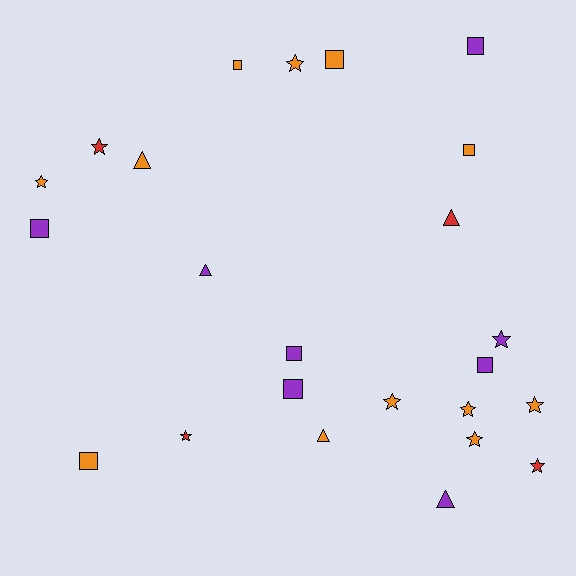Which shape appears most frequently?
Star, with 10 objects.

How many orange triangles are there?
There are 2 orange triangles.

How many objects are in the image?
There are 24 objects.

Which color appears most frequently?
Orange, with 12 objects.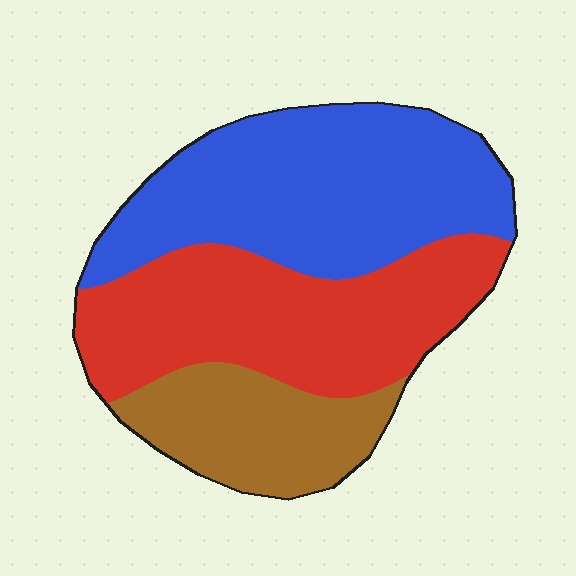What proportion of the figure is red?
Red covers around 40% of the figure.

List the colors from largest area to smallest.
From largest to smallest: blue, red, brown.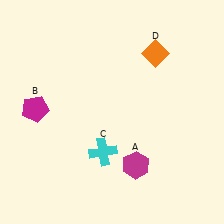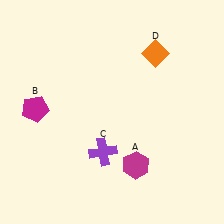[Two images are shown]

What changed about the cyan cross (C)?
In Image 1, C is cyan. In Image 2, it changed to purple.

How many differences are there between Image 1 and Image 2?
There is 1 difference between the two images.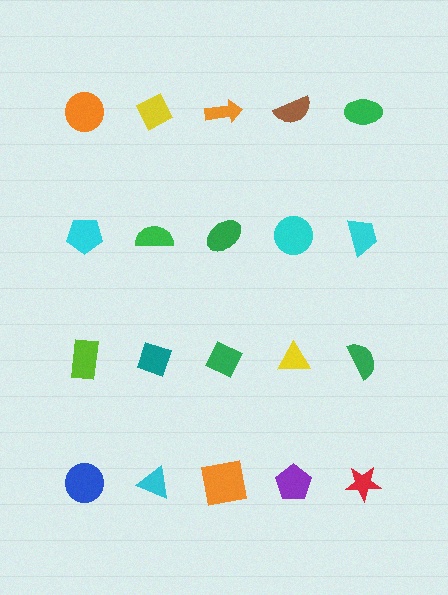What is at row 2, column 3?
A green ellipse.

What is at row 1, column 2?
A yellow diamond.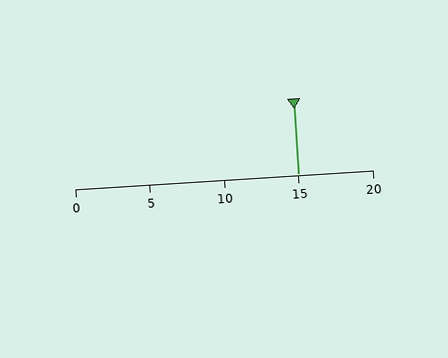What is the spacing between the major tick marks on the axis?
The major ticks are spaced 5 apart.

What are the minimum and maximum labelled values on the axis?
The axis runs from 0 to 20.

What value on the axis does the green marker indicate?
The marker indicates approximately 15.